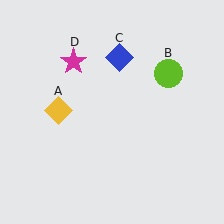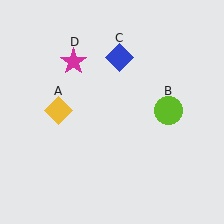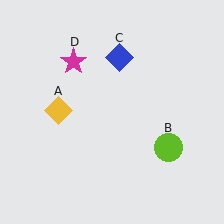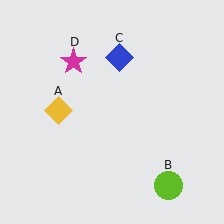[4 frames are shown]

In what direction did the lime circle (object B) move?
The lime circle (object B) moved down.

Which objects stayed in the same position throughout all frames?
Yellow diamond (object A) and blue diamond (object C) and magenta star (object D) remained stationary.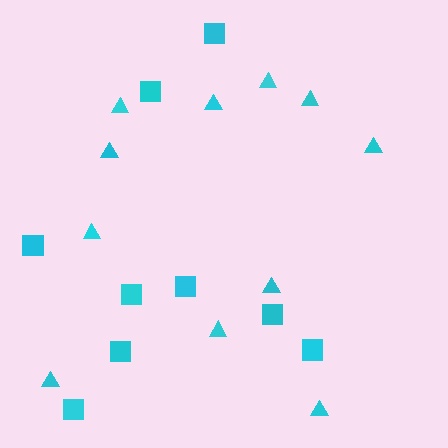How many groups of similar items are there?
There are 2 groups: one group of squares (9) and one group of triangles (11).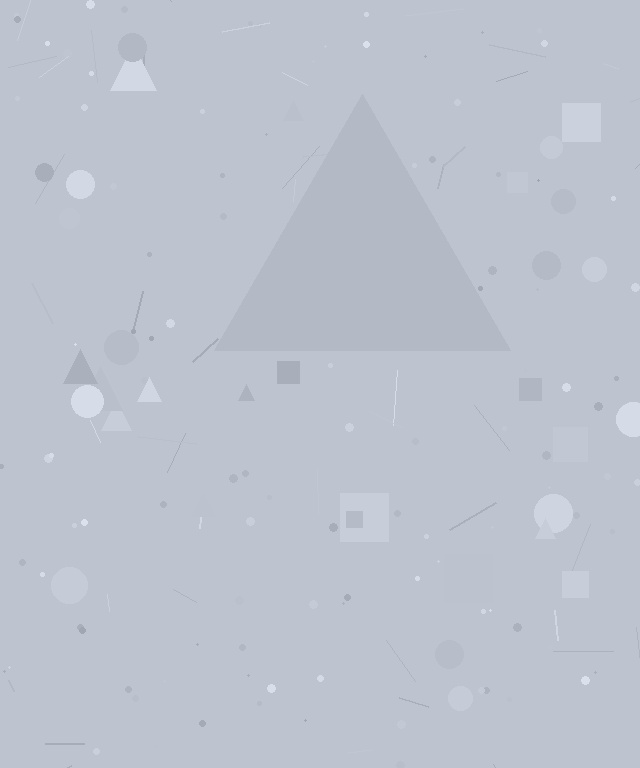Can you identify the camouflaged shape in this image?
The camouflaged shape is a triangle.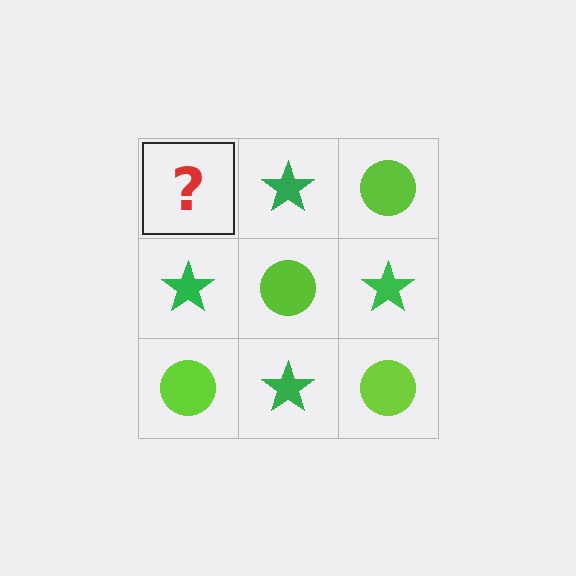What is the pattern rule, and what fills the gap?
The rule is that it alternates lime circle and green star in a checkerboard pattern. The gap should be filled with a lime circle.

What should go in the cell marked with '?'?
The missing cell should contain a lime circle.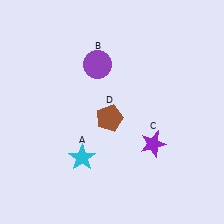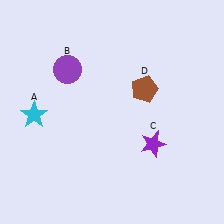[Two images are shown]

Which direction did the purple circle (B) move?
The purple circle (B) moved left.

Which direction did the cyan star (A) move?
The cyan star (A) moved left.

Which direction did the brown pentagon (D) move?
The brown pentagon (D) moved right.